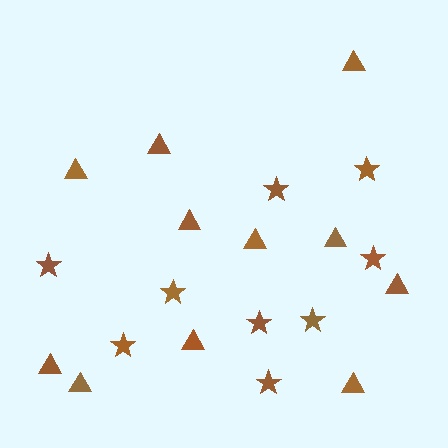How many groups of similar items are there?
There are 2 groups: one group of stars (9) and one group of triangles (11).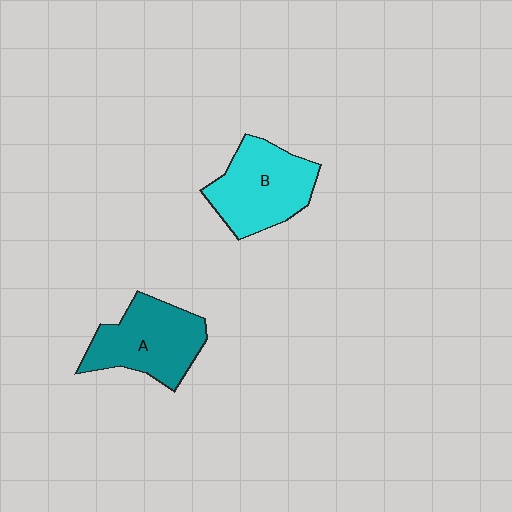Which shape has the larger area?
Shape B (cyan).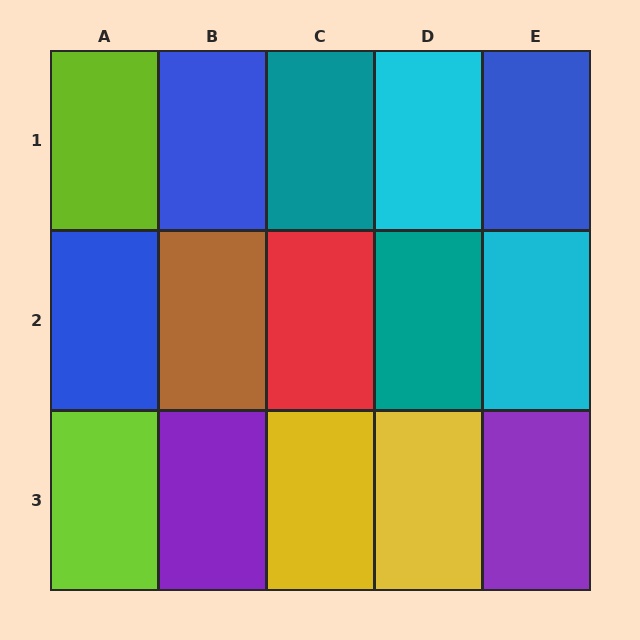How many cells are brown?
1 cell is brown.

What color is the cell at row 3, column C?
Yellow.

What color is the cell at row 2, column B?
Brown.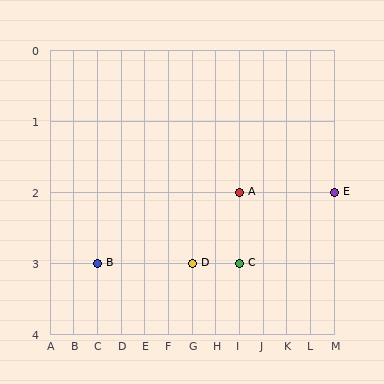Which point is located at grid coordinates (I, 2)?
Point A is at (I, 2).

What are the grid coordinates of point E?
Point E is at grid coordinates (M, 2).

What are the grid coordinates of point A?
Point A is at grid coordinates (I, 2).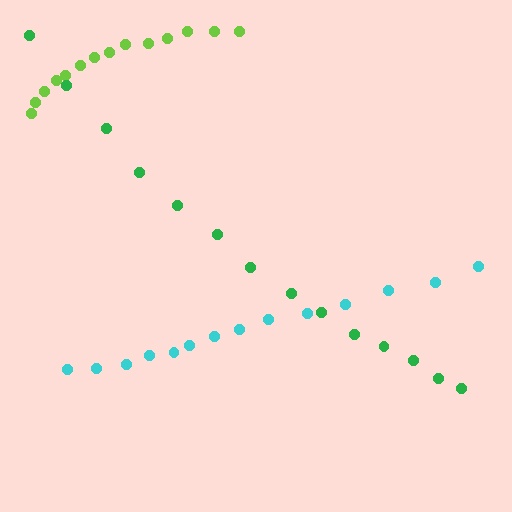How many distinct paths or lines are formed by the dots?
There are 3 distinct paths.